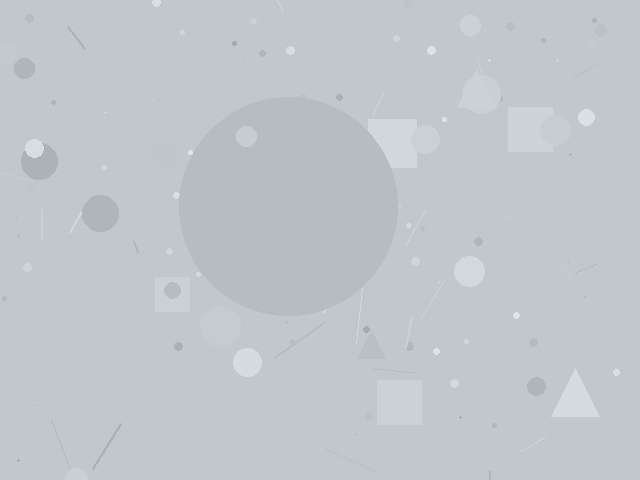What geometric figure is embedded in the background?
A circle is embedded in the background.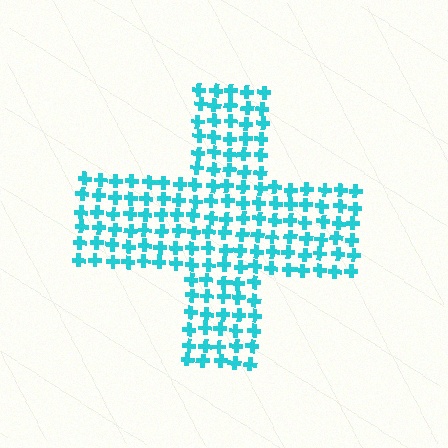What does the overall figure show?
The overall figure shows a cross.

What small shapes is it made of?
It is made of small crosses.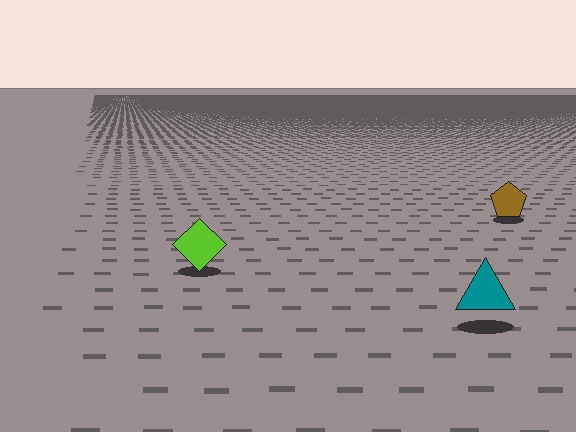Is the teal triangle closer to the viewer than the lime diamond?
Yes. The teal triangle is closer — you can tell from the texture gradient: the ground texture is coarser near it.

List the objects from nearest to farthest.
From nearest to farthest: the teal triangle, the lime diamond, the brown pentagon.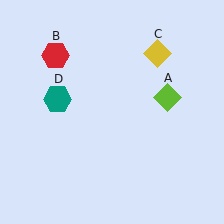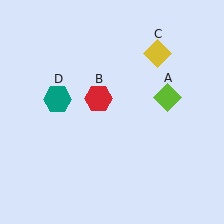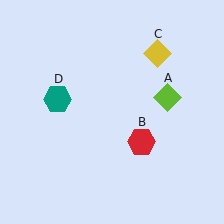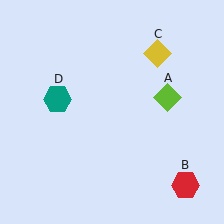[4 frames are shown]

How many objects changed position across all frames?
1 object changed position: red hexagon (object B).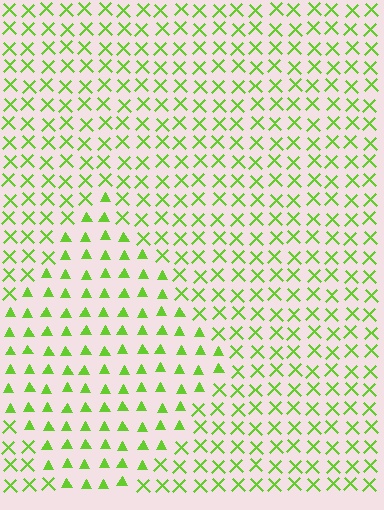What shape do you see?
I see a diamond.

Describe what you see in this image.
The image is filled with small lime elements arranged in a uniform grid. A diamond-shaped region contains triangles, while the surrounding area contains X marks. The boundary is defined purely by the change in element shape.